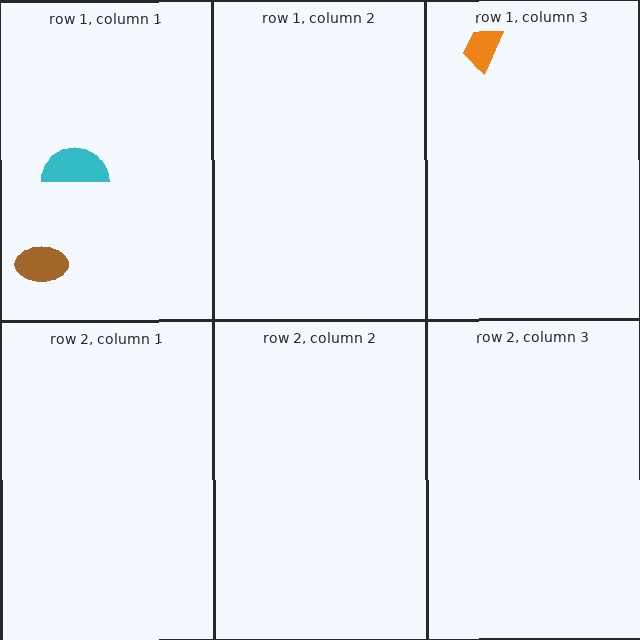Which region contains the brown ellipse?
The row 1, column 1 region.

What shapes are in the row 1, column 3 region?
The orange trapezoid.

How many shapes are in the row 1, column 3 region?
1.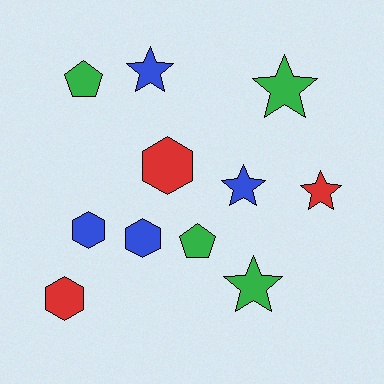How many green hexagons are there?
There are no green hexagons.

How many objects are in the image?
There are 11 objects.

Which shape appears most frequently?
Star, with 5 objects.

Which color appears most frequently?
Green, with 4 objects.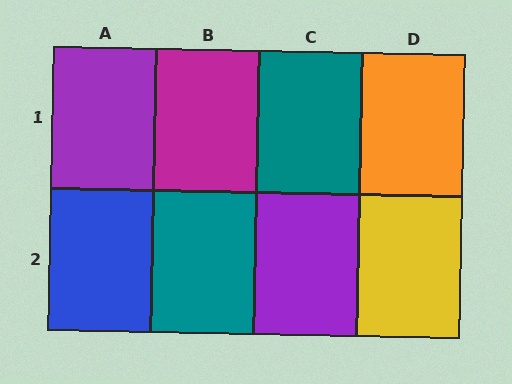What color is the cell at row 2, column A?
Blue.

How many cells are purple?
2 cells are purple.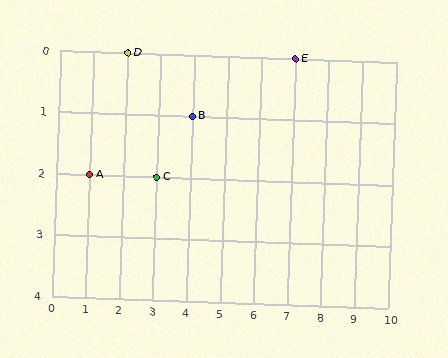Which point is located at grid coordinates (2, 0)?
Point D is at (2, 0).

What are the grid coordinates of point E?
Point E is at grid coordinates (7, 0).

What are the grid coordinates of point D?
Point D is at grid coordinates (2, 0).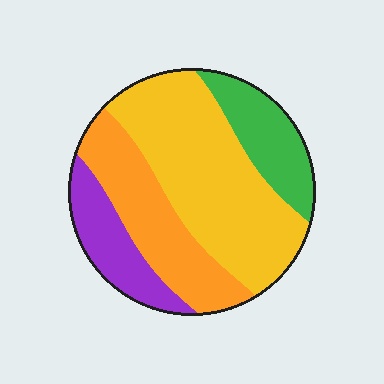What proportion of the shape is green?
Green takes up about one sixth (1/6) of the shape.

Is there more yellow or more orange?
Yellow.